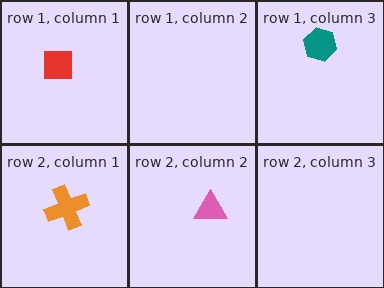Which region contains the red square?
The row 1, column 1 region.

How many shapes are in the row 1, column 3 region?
1.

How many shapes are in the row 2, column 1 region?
1.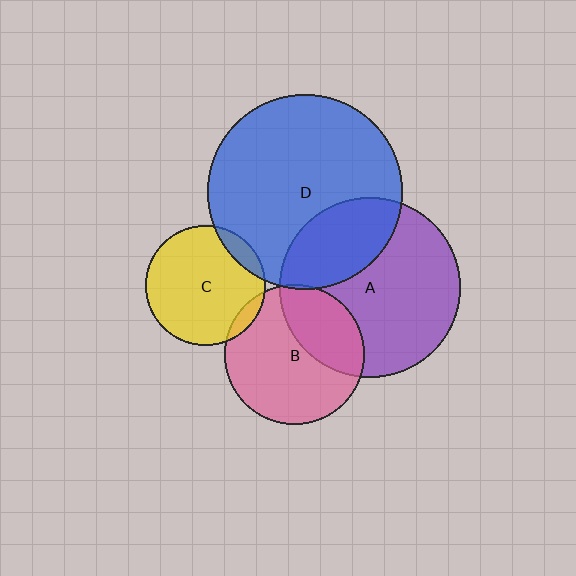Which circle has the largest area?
Circle D (blue).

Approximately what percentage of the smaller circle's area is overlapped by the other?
Approximately 10%.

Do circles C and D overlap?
Yes.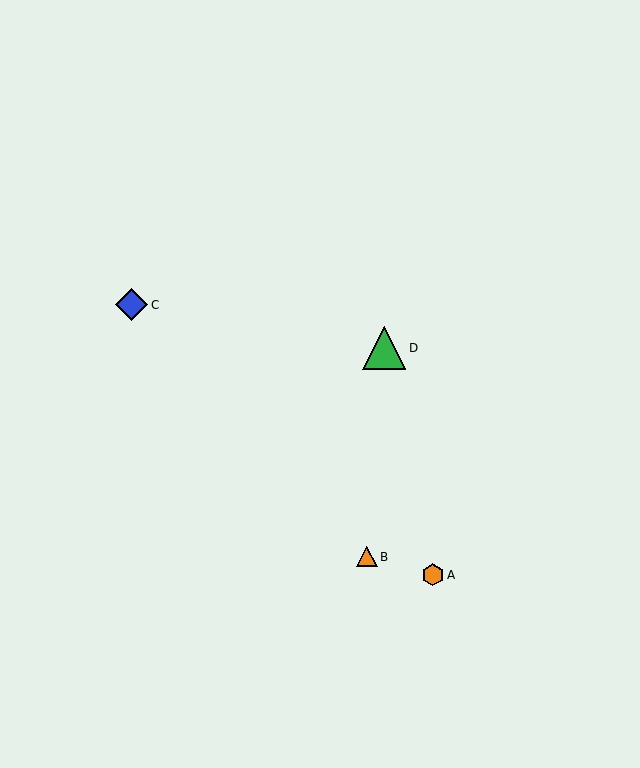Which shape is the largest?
The green triangle (labeled D) is the largest.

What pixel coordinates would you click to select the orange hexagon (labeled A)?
Click at (433, 575) to select the orange hexagon A.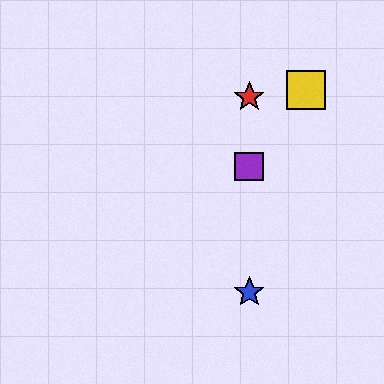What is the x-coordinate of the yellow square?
The yellow square is at x≈306.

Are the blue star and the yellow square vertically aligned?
No, the blue star is at x≈249 and the yellow square is at x≈306.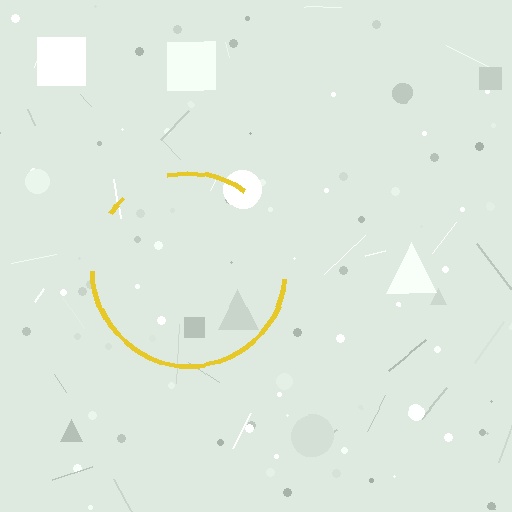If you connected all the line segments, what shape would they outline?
They would outline a circle.